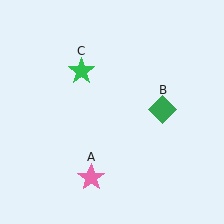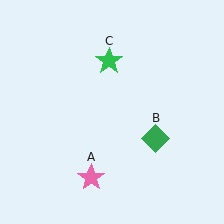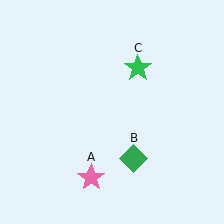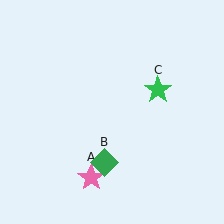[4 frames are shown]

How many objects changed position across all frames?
2 objects changed position: green diamond (object B), green star (object C).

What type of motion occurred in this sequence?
The green diamond (object B), green star (object C) rotated clockwise around the center of the scene.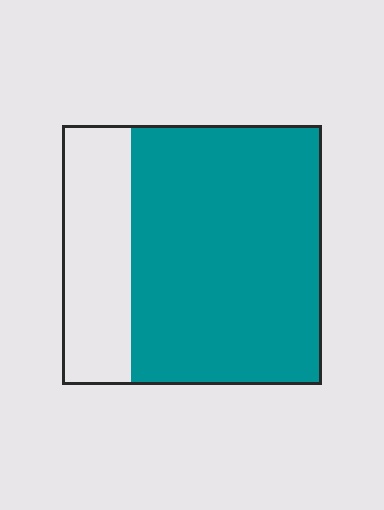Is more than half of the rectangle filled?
Yes.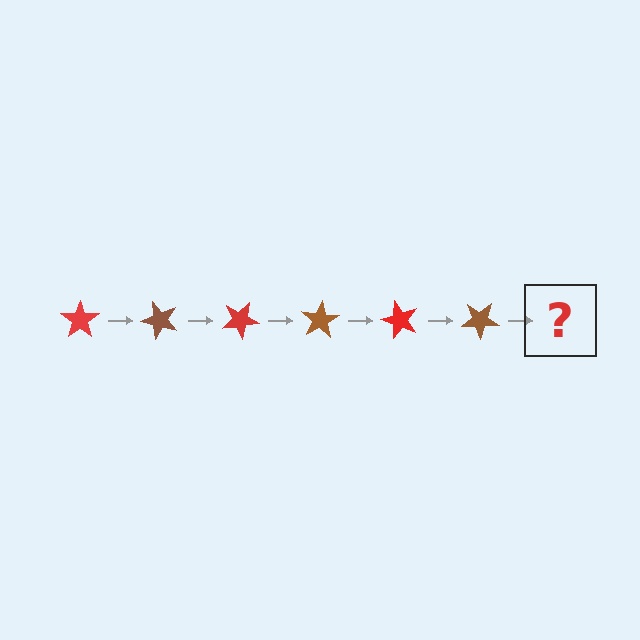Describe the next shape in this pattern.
It should be a red star, rotated 300 degrees from the start.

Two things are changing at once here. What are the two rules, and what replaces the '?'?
The two rules are that it rotates 50 degrees each step and the color cycles through red and brown. The '?' should be a red star, rotated 300 degrees from the start.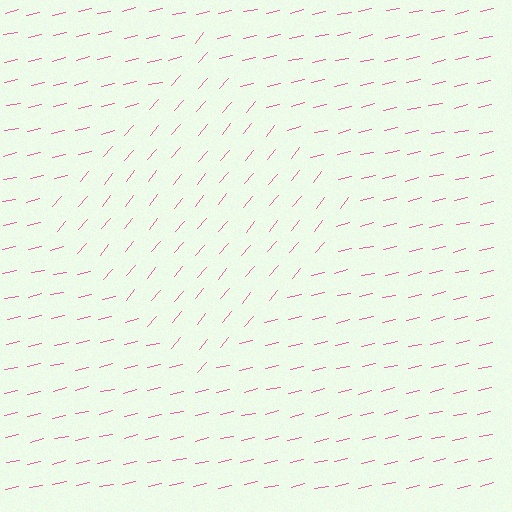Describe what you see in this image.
The image is filled with small pink line segments. A diamond region in the image has lines oriented differently from the surrounding lines, creating a visible texture boundary.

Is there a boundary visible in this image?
Yes, there is a texture boundary formed by a change in line orientation.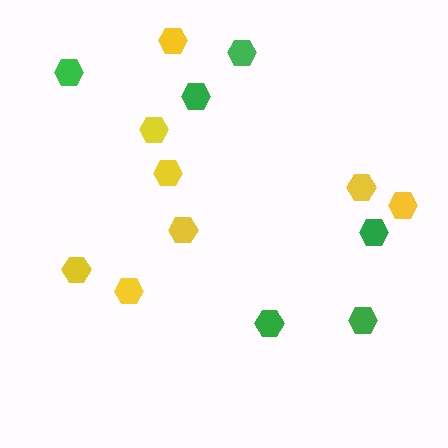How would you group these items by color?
There are 2 groups: one group of green hexagons (6) and one group of yellow hexagons (8).